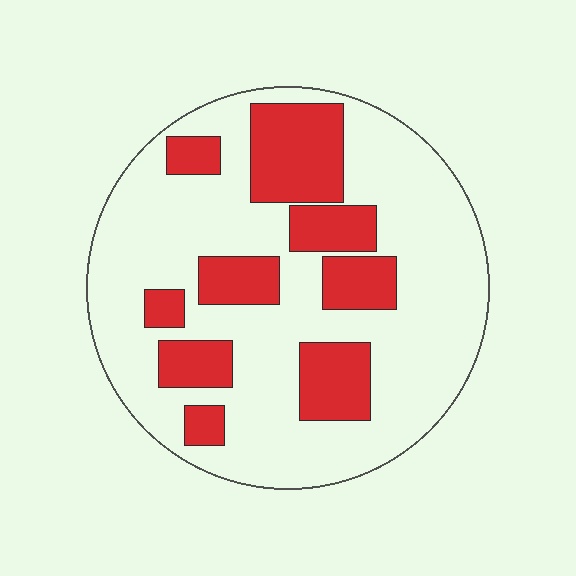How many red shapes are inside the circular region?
9.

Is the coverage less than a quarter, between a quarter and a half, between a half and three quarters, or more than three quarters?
Between a quarter and a half.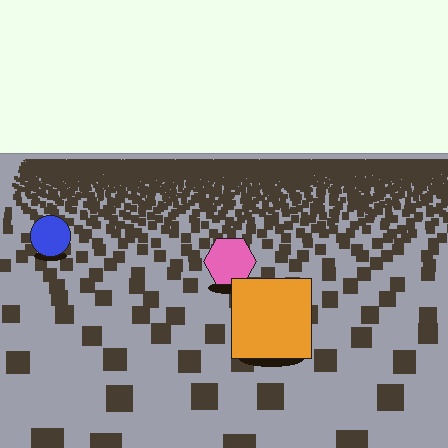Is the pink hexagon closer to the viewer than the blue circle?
Yes. The pink hexagon is closer — you can tell from the texture gradient: the ground texture is coarser near it.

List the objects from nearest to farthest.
From nearest to farthest: the orange square, the pink hexagon, the blue circle.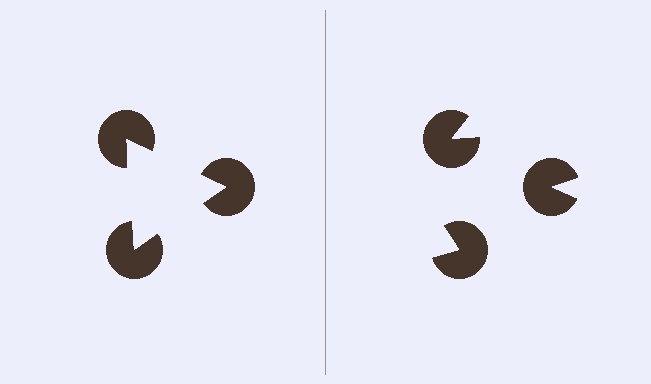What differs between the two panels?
The pac-man discs are positioned identically on both sides; only the wedge orientations differ. On the left they align to a triangle; on the right they are misaligned.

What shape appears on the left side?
An illusory triangle.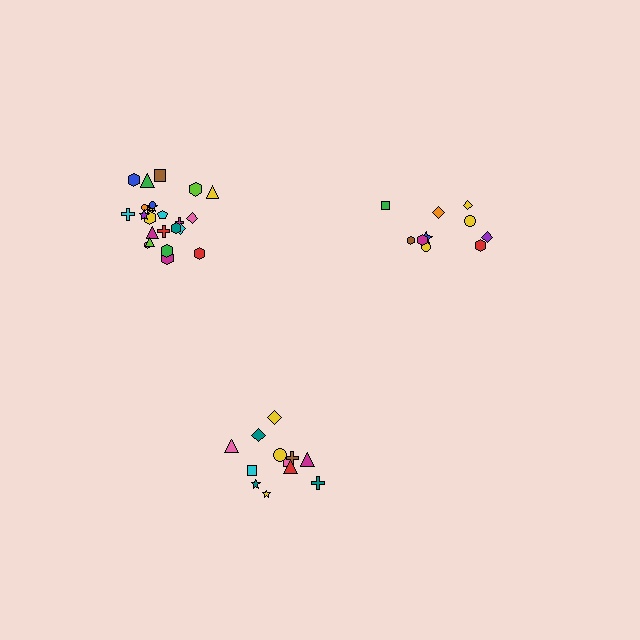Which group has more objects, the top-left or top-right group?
The top-left group.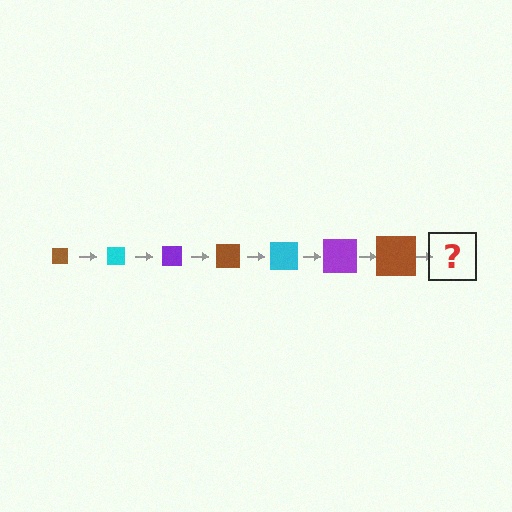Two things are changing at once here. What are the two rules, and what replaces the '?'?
The two rules are that the square grows larger each step and the color cycles through brown, cyan, and purple. The '?' should be a cyan square, larger than the previous one.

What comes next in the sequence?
The next element should be a cyan square, larger than the previous one.